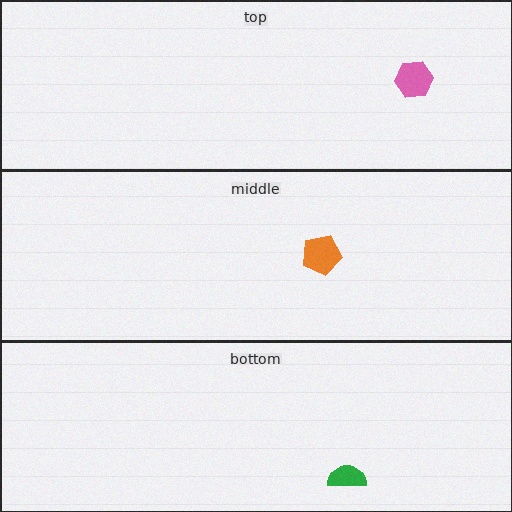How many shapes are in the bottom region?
1.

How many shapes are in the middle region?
1.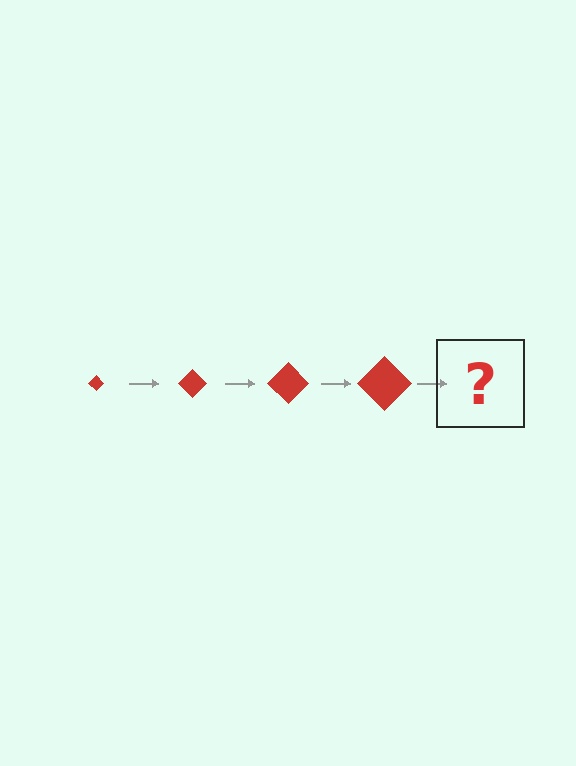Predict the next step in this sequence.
The next step is a red diamond, larger than the previous one.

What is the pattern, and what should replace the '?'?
The pattern is that the diamond gets progressively larger each step. The '?' should be a red diamond, larger than the previous one.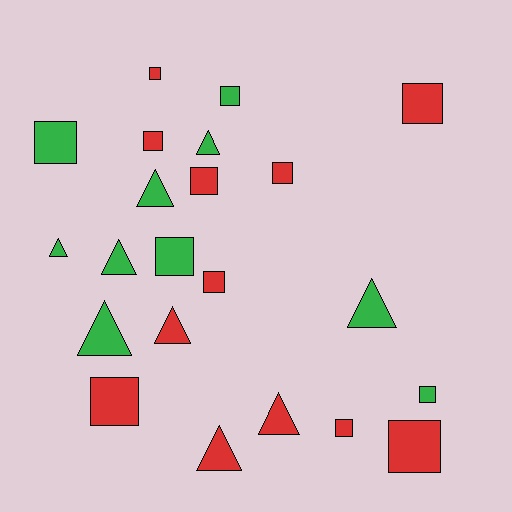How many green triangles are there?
There are 6 green triangles.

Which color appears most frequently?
Red, with 12 objects.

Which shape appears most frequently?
Square, with 13 objects.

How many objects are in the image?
There are 22 objects.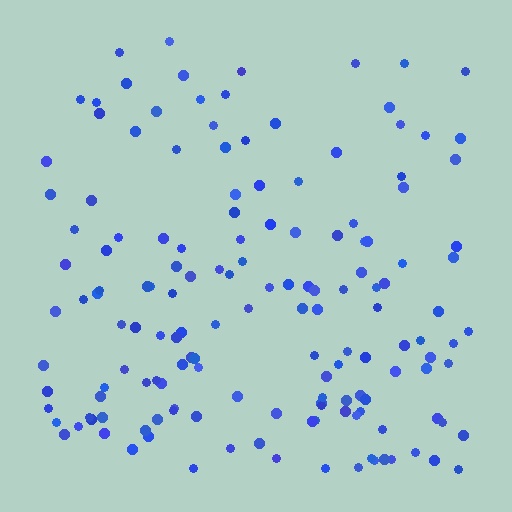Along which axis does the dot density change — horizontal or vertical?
Vertical.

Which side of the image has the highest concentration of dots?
The bottom.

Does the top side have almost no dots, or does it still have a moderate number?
Still a moderate number, just noticeably fewer than the bottom.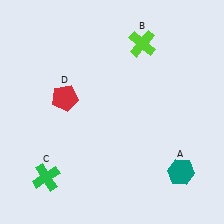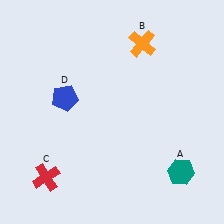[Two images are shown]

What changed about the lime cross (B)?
In Image 1, B is lime. In Image 2, it changed to orange.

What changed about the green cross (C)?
In Image 1, C is green. In Image 2, it changed to red.